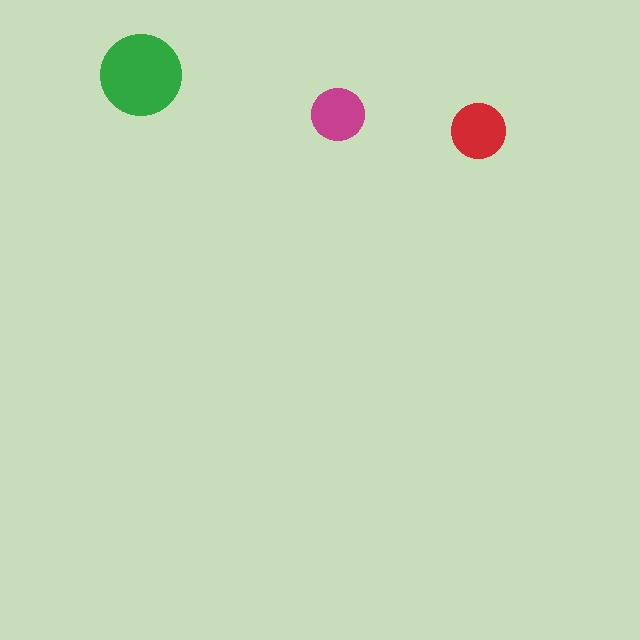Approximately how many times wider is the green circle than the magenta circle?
About 1.5 times wider.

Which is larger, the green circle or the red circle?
The green one.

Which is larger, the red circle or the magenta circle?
The red one.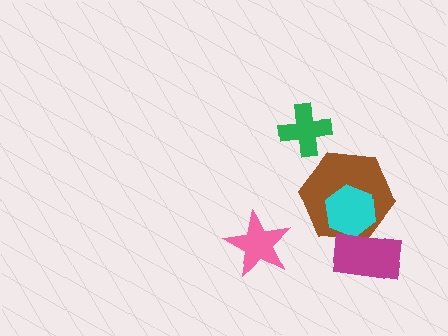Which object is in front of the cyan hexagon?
The magenta rectangle is in front of the cyan hexagon.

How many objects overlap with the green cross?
0 objects overlap with the green cross.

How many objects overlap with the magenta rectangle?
2 objects overlap with the magenta rectangle.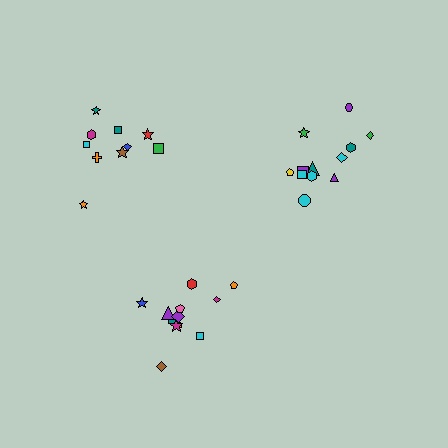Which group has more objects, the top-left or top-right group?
The top-right group.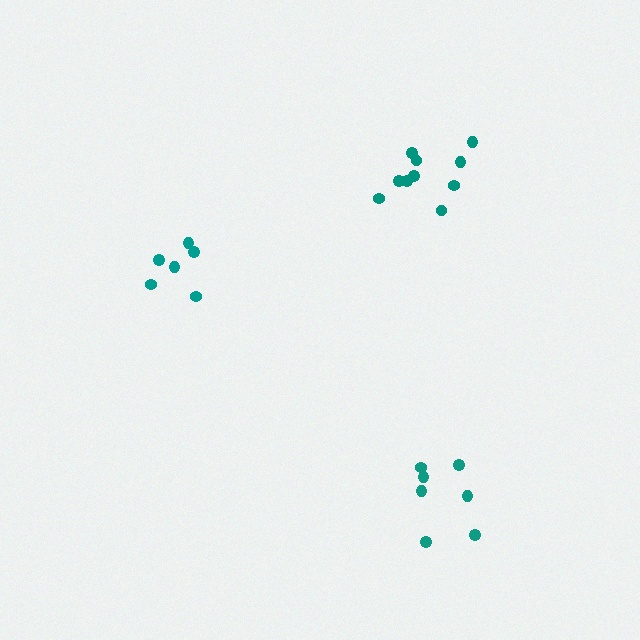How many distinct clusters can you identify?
There are 3 distinct clusters.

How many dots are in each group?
Group 1: 6 dots, Group 2: 10 dots, Group 3: 7 dots (23 total).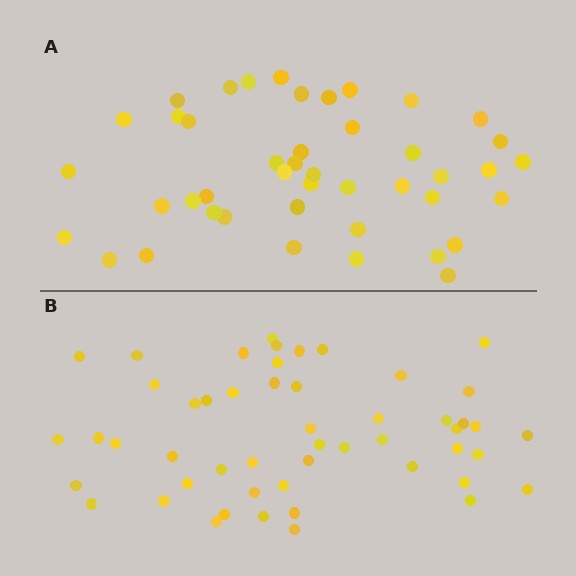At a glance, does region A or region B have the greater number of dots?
Region B (the bottom region) has more dots.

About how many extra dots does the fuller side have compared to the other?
Region B has roughly 8 or so more dots than region A.